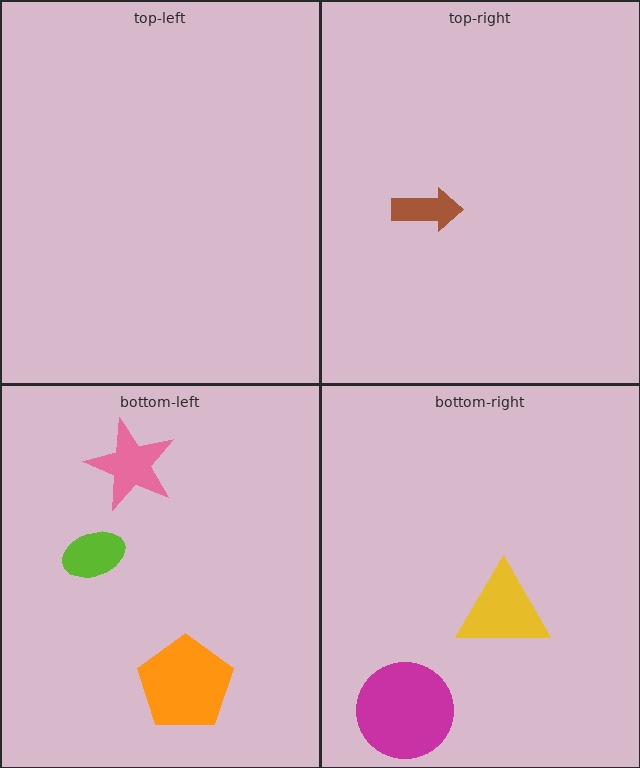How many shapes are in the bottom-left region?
3.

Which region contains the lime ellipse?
The bottom-left region.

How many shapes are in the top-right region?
1.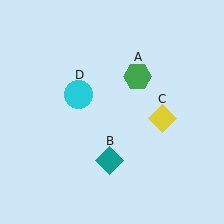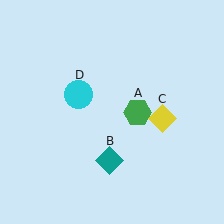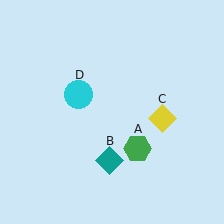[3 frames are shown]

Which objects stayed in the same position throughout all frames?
Teal diamond (object B) and yellow diamond (object C) and cyan circle (object D) remained stationary.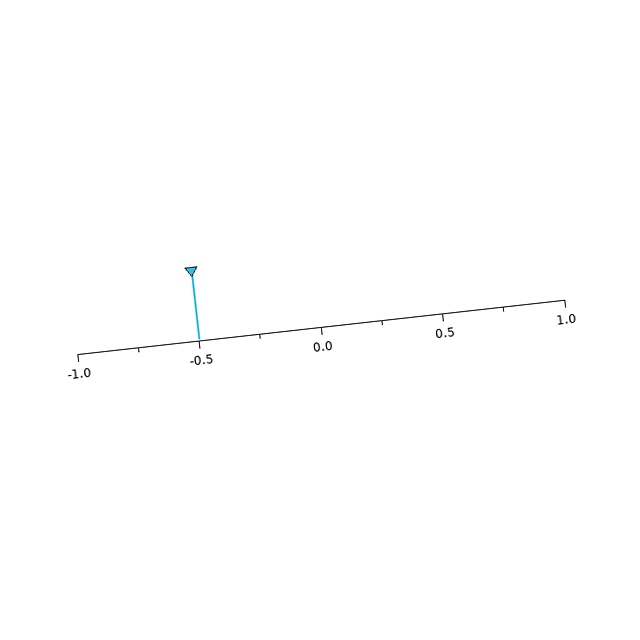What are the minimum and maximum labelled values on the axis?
The axis runs from -1.0 to 1.0.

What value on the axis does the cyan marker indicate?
The marker indicates approximately -0.5.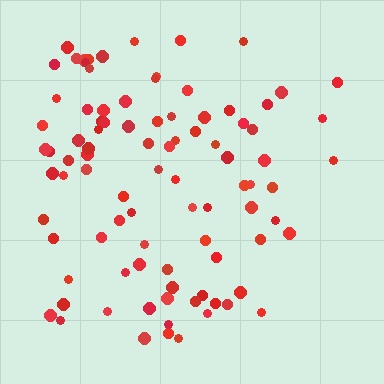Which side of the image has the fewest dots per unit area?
The right.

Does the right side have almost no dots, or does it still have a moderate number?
Still a moderate number, just noticeably fewer than the left.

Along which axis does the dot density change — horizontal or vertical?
Horizontal.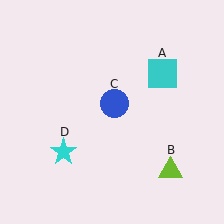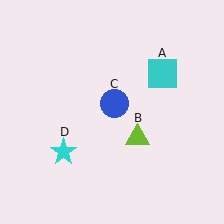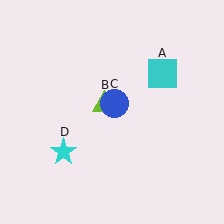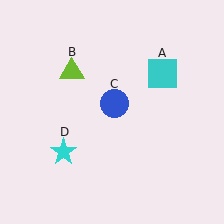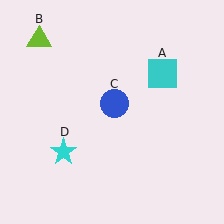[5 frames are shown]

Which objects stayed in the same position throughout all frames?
Cyan square (object A) and blue circle (object C) and cyan star (object D) remained stationary.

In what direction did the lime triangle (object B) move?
The lime triangle (object B) moved up and to the left.